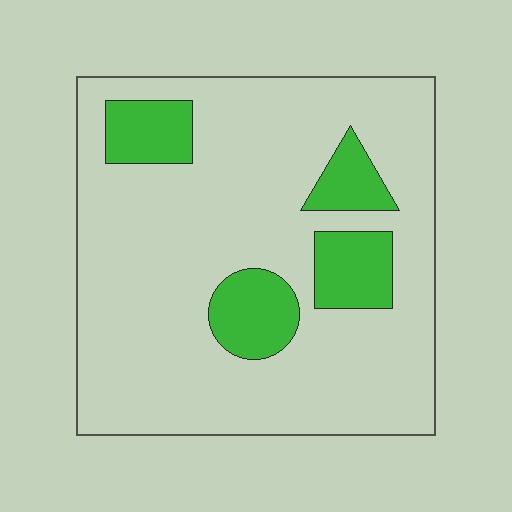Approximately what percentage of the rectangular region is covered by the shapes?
Approximately 20%.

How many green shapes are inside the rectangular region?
4.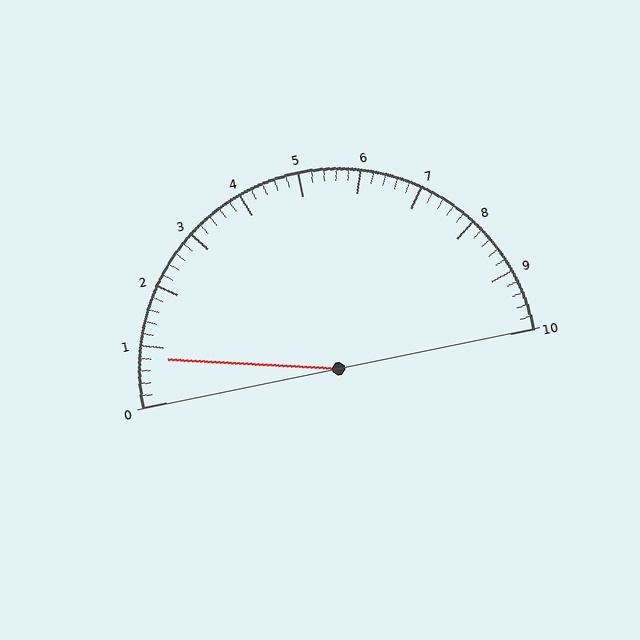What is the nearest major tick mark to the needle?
The nearest major tick mark is 1.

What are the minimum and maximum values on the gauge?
The gauge ranges from 0 to 10.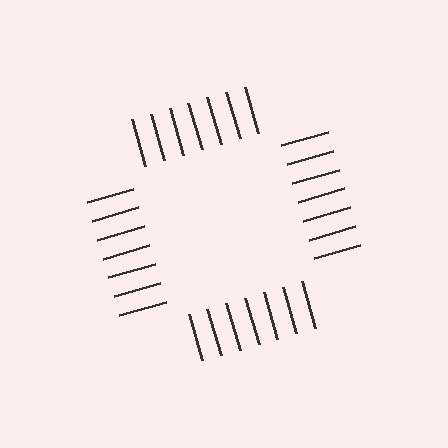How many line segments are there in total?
28 — 7 along each of the 4 edges.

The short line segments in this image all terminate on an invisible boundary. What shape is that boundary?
An illusory square — the line segments terminate on its edges but no continuous stroke is drawn.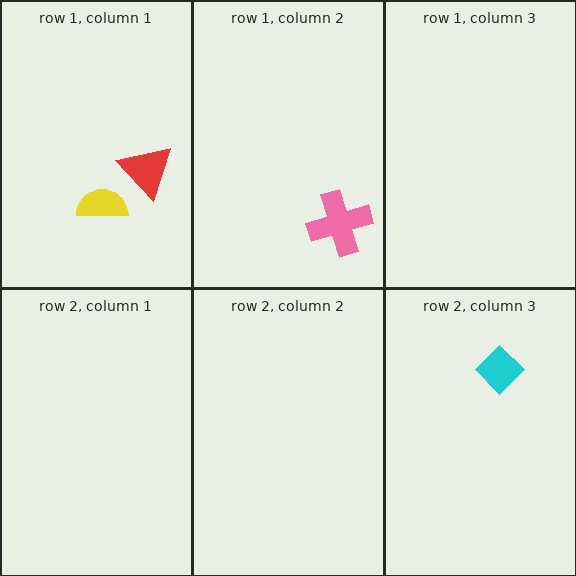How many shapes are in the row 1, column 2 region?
1.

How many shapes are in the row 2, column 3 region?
1.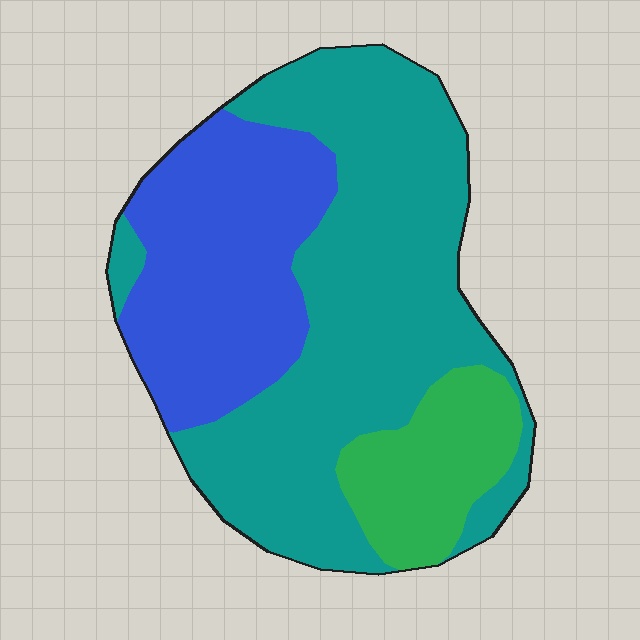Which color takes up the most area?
Teal, at roughly 55%.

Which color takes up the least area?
Green, at roughly 15%.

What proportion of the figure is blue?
Blue covers 30% of the figure.